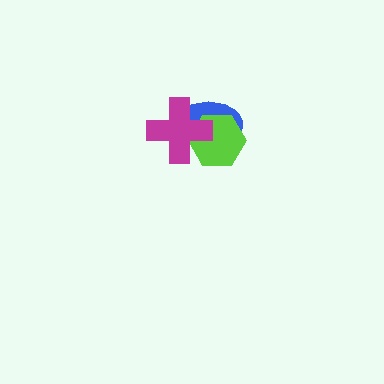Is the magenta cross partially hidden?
No, no other shape covers it.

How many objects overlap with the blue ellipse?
2 objects overlap with the blue ellipse.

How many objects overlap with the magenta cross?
2 objects overlap with the magenta cross.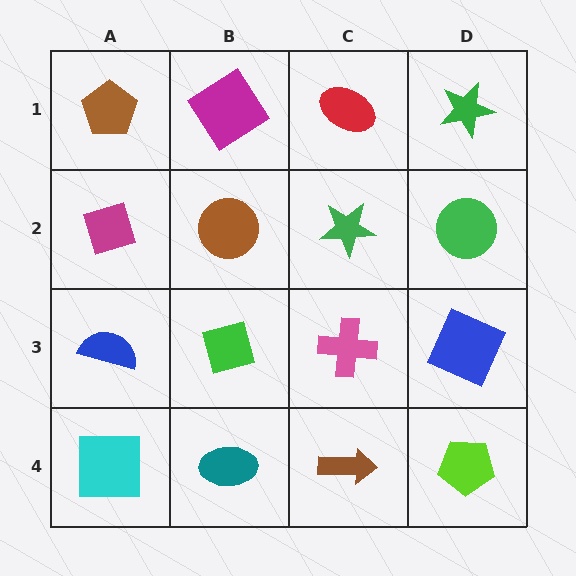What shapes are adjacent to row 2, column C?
A red ellipse (row 1, column C), a pink cross (row 3, column C), a brown circle (row 2, column B), a green circle (row 2, column D).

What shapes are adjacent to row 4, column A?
A blue semicircle (row 3, column A), a teal ellipse (row 4, column B).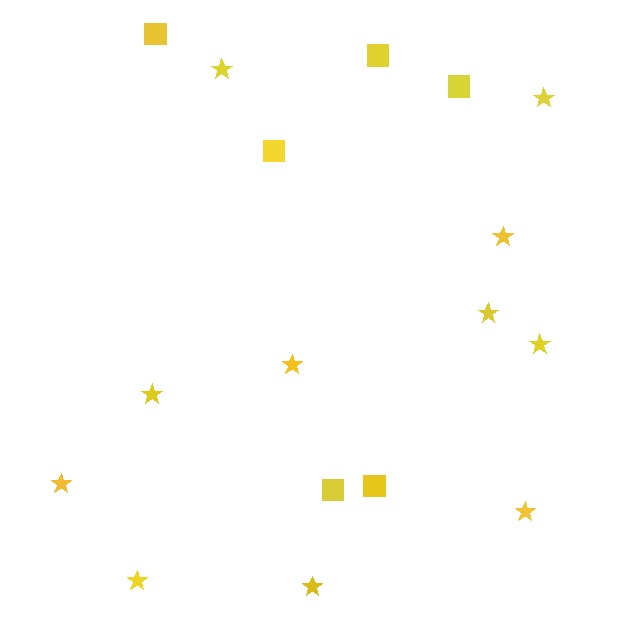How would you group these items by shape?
There are 2 groups: one group of stars (11) and one group of squares (6).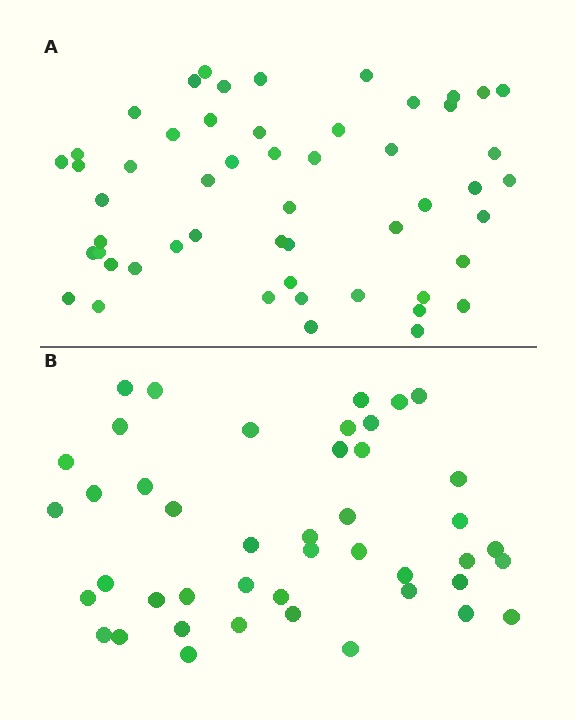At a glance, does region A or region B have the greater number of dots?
Region A (the top region) has more dots.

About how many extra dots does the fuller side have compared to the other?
Region A has roughly 8 or so more dots than region B.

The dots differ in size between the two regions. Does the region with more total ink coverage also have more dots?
No. Region B has more total ink coverage because its dots are larger, but region A actually contains more individual dots. Total area can be misleading — the number of items is what matters here.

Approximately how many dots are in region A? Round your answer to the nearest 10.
About 50 dots. (The exact count is 53, which rounds to 50.)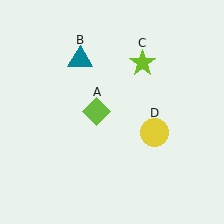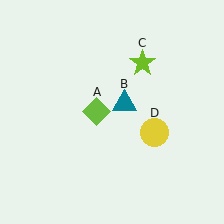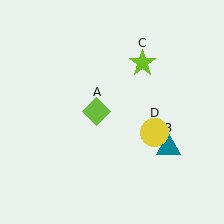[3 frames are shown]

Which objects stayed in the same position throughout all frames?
Lime diamond (object A) and lime star (object C) and yellow circle (object D) remained stationary.